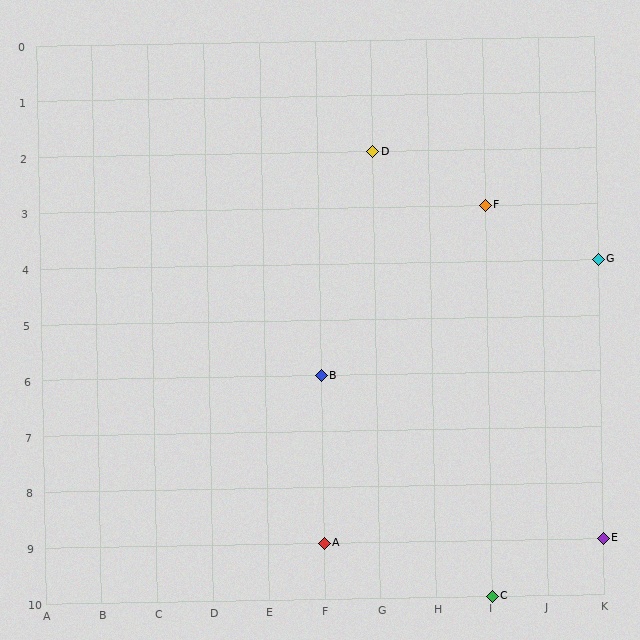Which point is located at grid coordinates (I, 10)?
Point C is at (I, 10).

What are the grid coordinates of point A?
Point A is at grid coordinates (F, 9).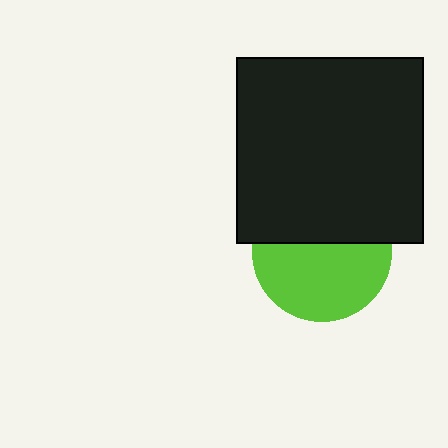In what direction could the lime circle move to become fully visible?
The lime circle could move down. That would shift it out from behind the black square entirely.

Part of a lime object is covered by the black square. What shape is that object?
It is a circle.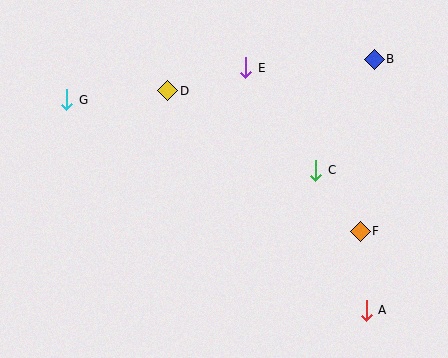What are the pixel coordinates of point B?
Point B is at (374, 59).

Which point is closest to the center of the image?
Point C at (316, 170) is closest to the center.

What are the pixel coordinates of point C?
Point C is at (316, 170).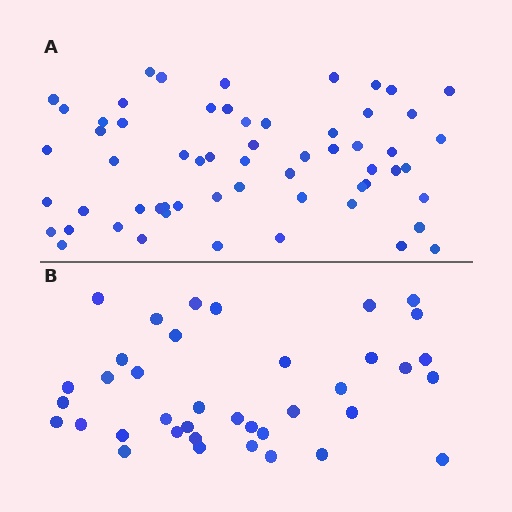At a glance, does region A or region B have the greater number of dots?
Region A (the top region) has more dots.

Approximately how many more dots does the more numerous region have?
Region A has approximately 20 more dots than region B.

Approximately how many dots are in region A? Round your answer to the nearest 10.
About 60 dots.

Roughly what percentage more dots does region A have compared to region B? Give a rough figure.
About 60% more.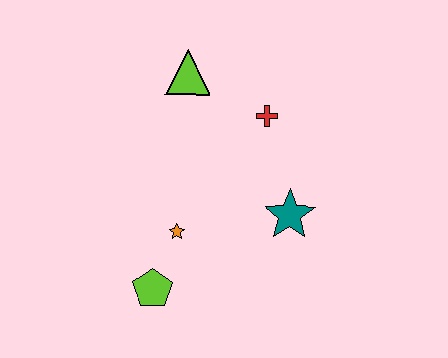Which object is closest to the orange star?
The lime pentagon is closest to the orange star.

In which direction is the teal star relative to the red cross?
The teal star is below the red cross.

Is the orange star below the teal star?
Yes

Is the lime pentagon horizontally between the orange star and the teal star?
No